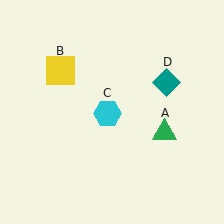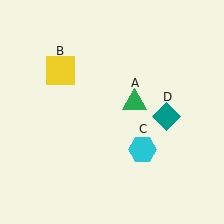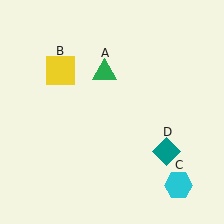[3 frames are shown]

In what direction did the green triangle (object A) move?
The green triangle (object A) moved up and to the left.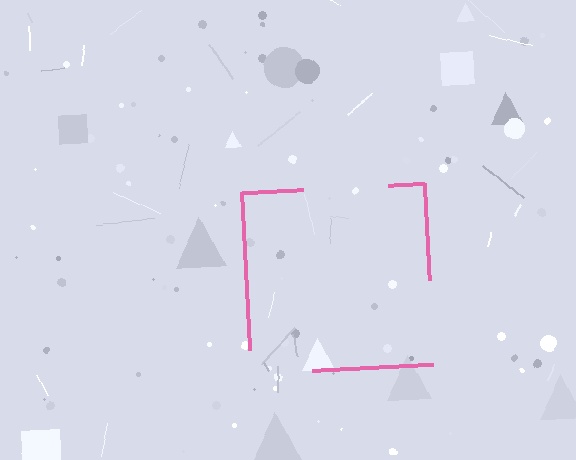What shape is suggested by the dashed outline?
The dashed outline suggests a square.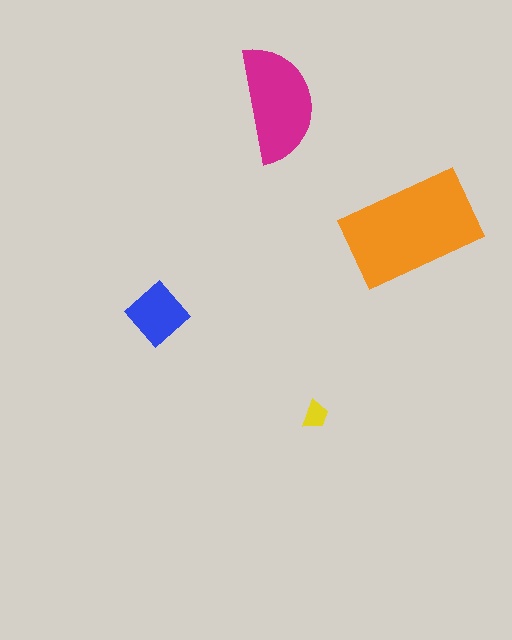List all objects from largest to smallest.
The orange rectangle, the magenta semicircle, the blue diamond, the yellow trapezoid.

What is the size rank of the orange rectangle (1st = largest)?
1st.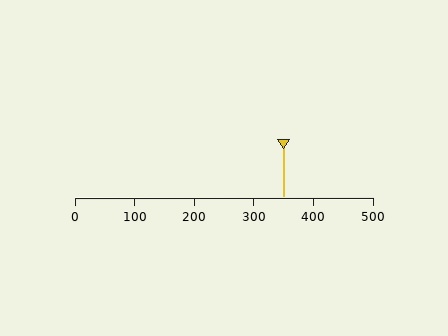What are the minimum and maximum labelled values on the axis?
The axis runs from 0 to 500.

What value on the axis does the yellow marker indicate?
The marker indicates approximately 350.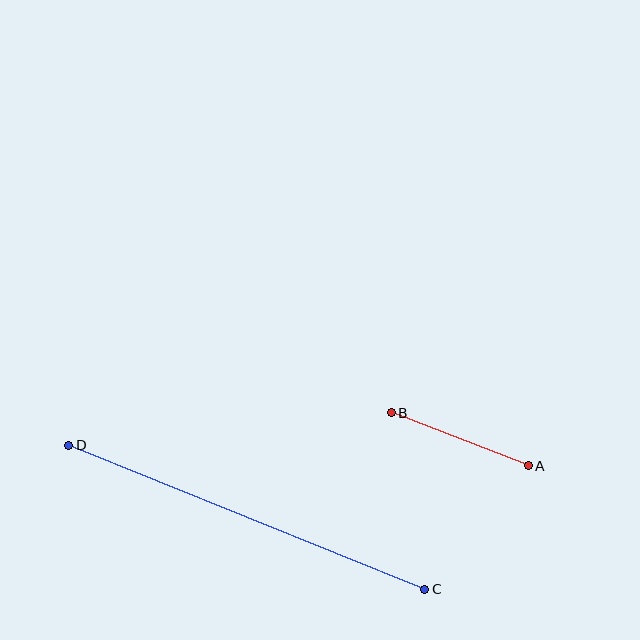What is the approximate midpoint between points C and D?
The midpoint is at approximately (247, 517) pixels.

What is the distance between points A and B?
The distance is approximately 147 pixels.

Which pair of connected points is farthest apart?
Points C and D are farthest apart.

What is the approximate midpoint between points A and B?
The midpoint is at approximately (460, 439) pixels.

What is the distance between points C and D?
The distance is approximately 384 pixels.